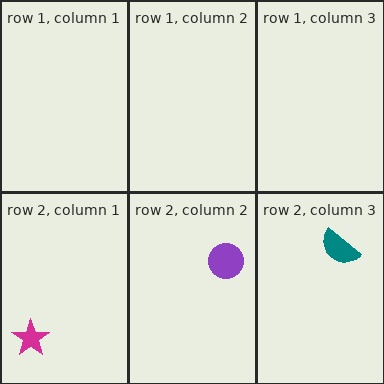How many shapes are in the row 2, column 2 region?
1.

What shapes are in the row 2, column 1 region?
The magenta star.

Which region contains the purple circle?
The row 2, column 2 region.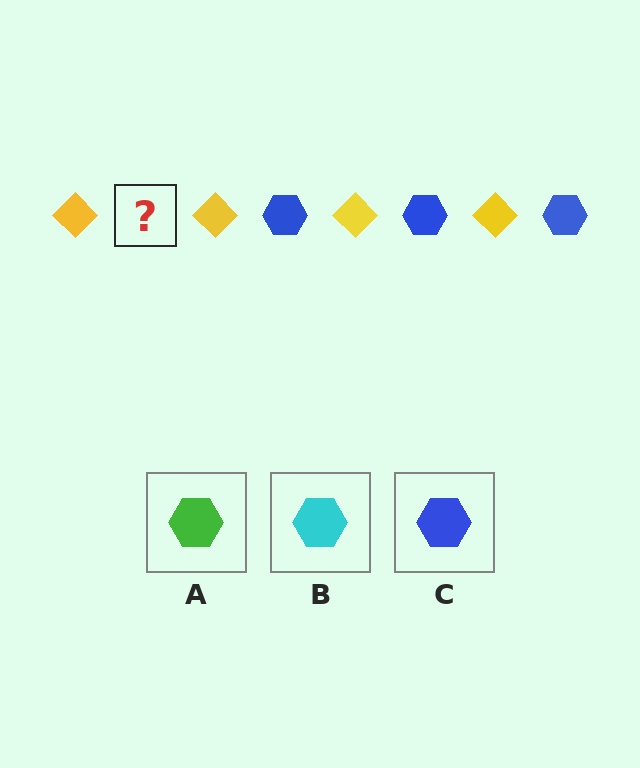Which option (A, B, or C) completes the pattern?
C.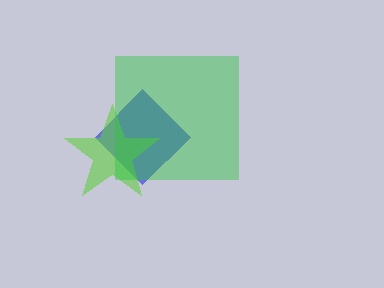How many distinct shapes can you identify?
There are 3 distinct shapes: a blue diamond, a lime star, a green square.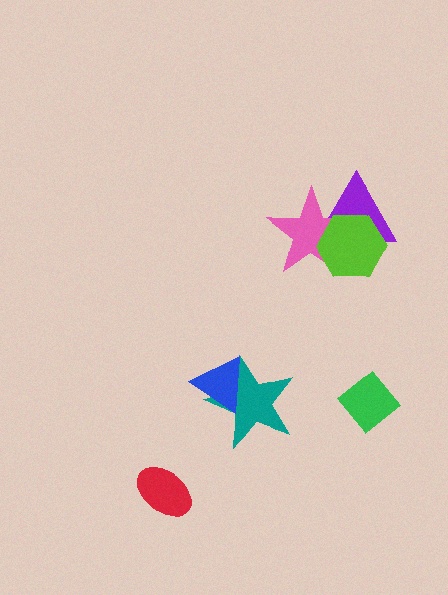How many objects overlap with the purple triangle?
2 objects overlap with the purple triangle.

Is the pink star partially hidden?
Yes, it is partially covered by another shape.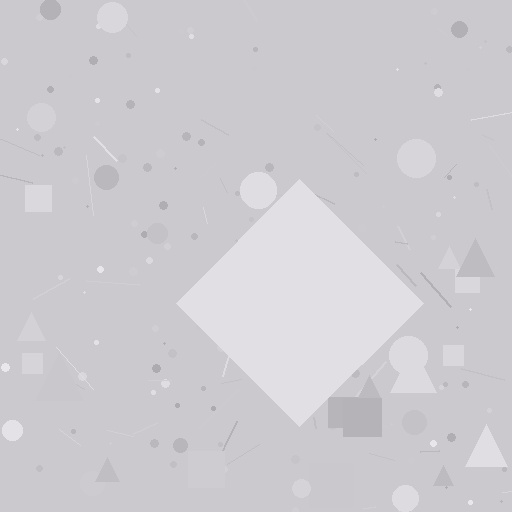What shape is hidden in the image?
A diamond is hidden in the image.